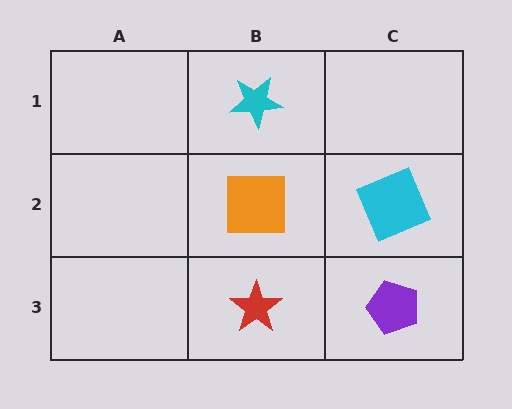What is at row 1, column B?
A cyan star.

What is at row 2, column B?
An orange square.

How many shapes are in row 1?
1 shape.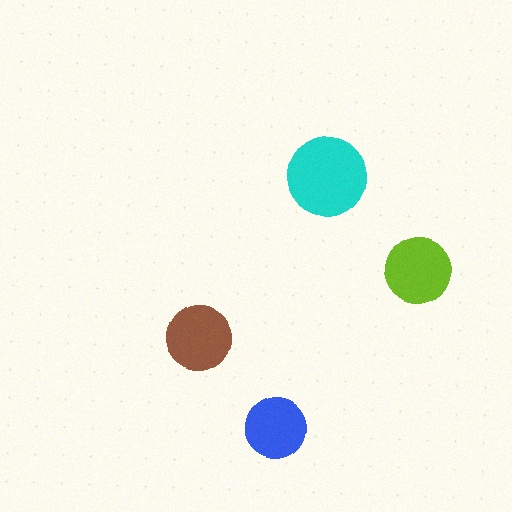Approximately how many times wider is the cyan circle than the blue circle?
About 1.5 times wider.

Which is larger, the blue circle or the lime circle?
The lime one.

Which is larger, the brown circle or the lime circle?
The lime one.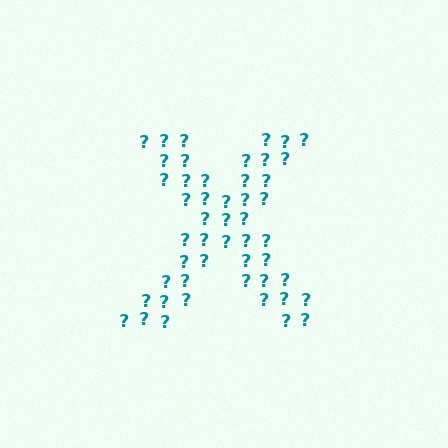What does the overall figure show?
The overall figure shows the letter X.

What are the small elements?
The small elements are question marks.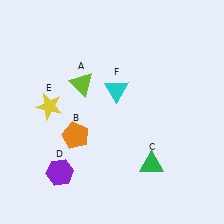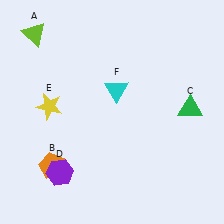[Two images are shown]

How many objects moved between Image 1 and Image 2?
3 objects moved between the two images.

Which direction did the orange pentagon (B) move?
The orange pentagon (B) moved down.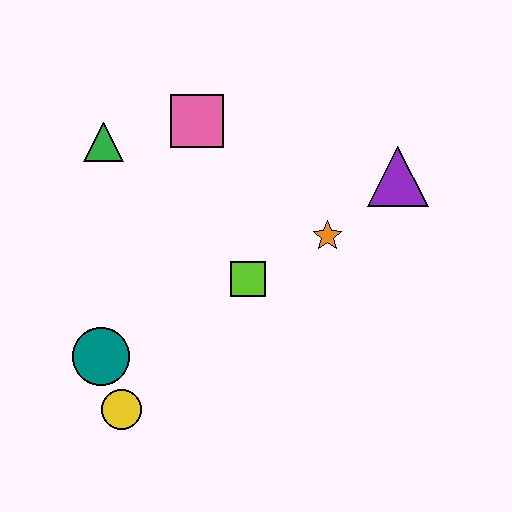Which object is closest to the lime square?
The orange star is closest to the lime square.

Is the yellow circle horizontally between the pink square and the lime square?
No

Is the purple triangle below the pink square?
Yes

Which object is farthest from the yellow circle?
The purple triangle is farthest from the yellow circle.